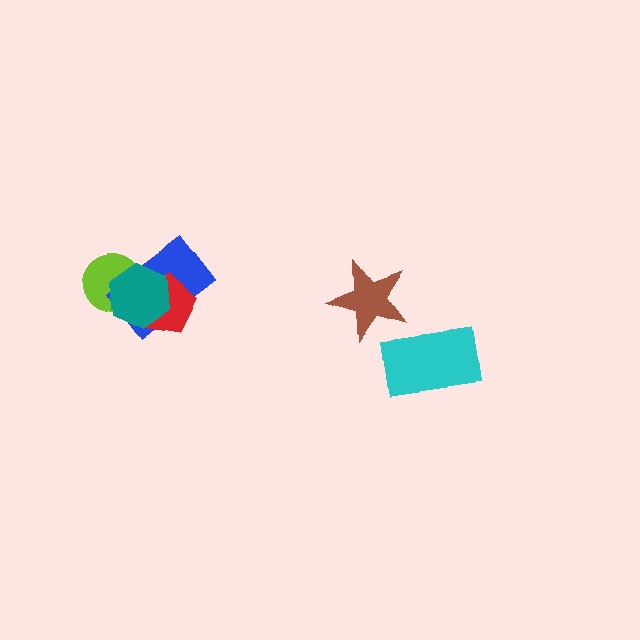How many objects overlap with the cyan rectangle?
0 objects overlap with the cyan rectangle.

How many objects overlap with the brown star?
0 objects overlap with the brown star.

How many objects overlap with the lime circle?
2 objects overlap with the lime circle.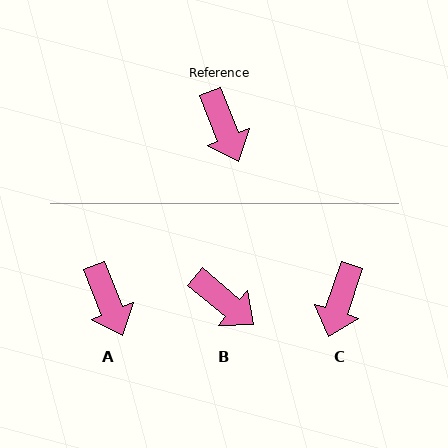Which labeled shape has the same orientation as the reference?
A.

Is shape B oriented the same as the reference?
No, it is off by about 28 degrees.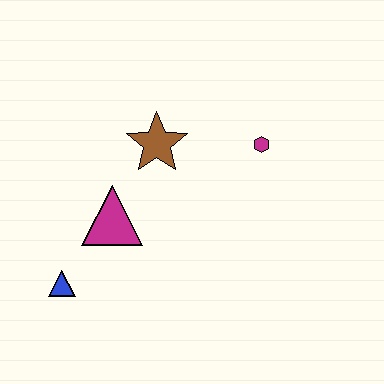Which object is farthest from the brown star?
The blue triangle is farthest from the brown star.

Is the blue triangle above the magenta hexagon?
No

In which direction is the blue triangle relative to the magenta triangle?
The blue triangle is below the magenta triangle.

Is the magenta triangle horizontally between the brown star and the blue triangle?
Yes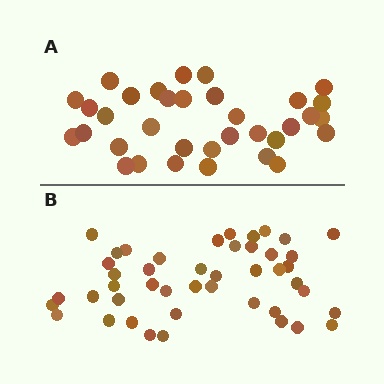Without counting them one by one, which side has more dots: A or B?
Region B (the bottom region) has more dots.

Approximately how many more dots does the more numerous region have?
Region B has roughly 12 or so more dots than region A.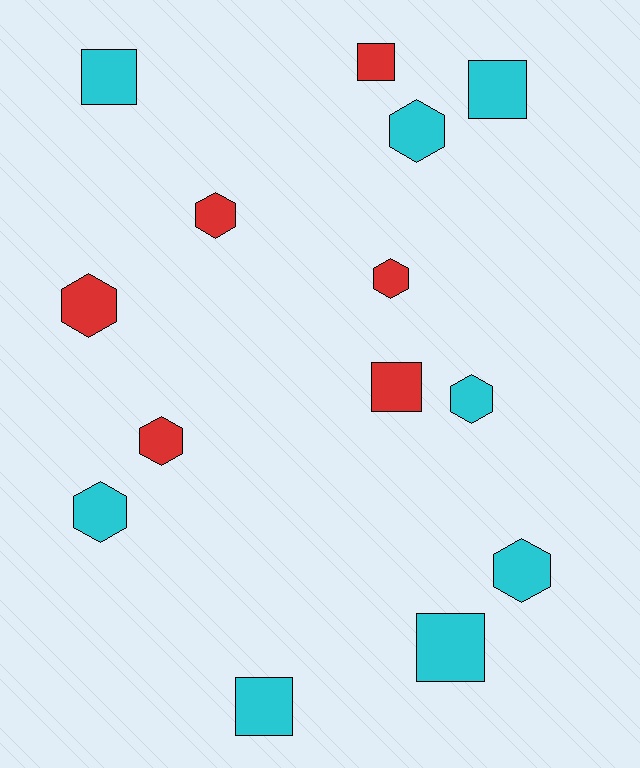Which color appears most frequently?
Cyan, with 8 objects.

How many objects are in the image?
There are 14 objects.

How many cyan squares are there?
There are 4 cyan squares.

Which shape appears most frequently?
Hexagon, with 8 objects.